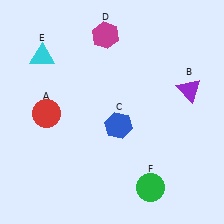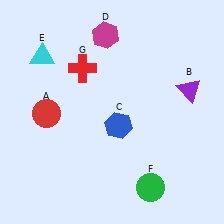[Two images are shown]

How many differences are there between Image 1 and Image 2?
There is 1 difference between the two images.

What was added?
A red cross (G) was added in Image 2.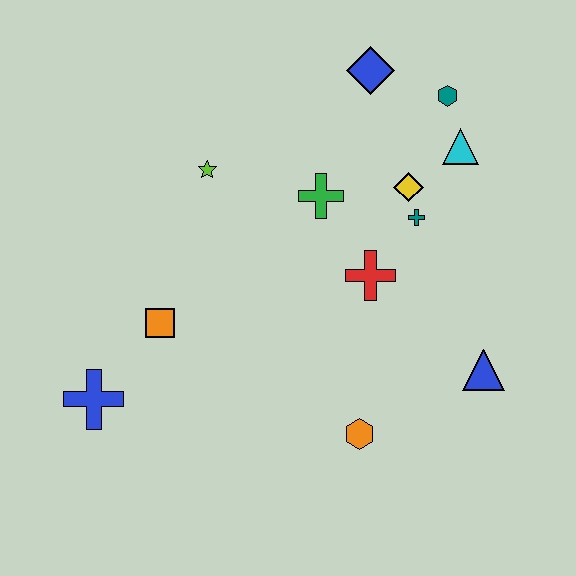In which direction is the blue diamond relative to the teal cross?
The blue diamond is above the teal cross.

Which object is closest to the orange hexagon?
The blue triangle is closest to the orange hexagon.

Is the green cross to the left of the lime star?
No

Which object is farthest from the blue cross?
The teal hexagon is farthest from the blue cross.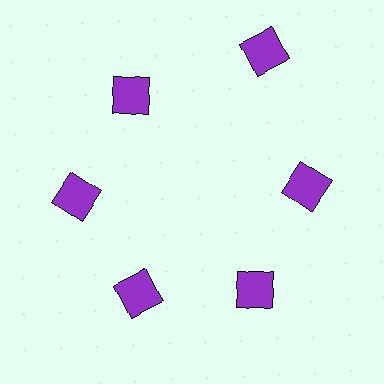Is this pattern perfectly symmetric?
No. The 6 purple squares are arranged in a ring, but one element near the 1 o'clock position is pushed outward from the center, breaking the 6-fold rotational symmetry.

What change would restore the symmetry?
The symmetry would be restored by moving it inward, back onto the ring so that all 6 squares sit at equal angles and equal distance from the center.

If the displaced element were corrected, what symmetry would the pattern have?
It would have 6-fold rotational symmetry — the pattern would map onto itself every 60 degrees.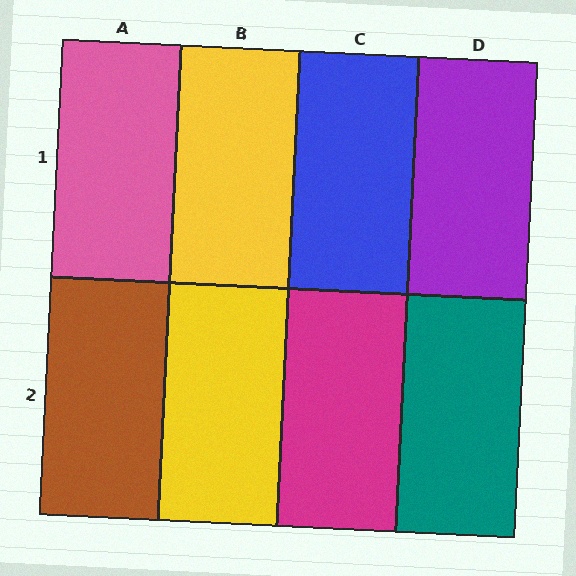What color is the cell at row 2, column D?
Teal.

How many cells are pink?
1 cell is pink.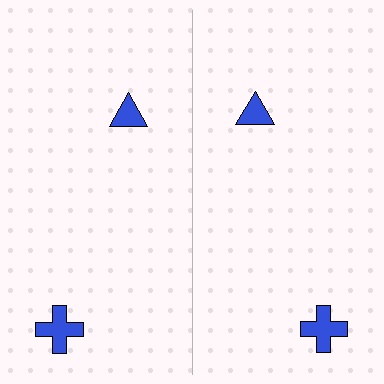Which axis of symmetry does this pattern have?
The pattern has a vertical axis of symmetry running through the center of the image.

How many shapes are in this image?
There are 4 shapes in this image.